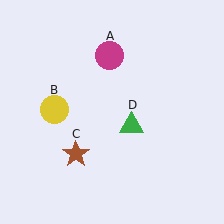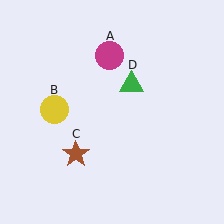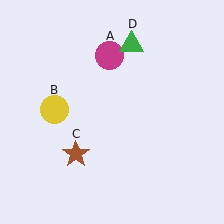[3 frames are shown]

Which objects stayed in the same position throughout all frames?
Magenta circle (object A) and yellow circle (object B) and brown star (object C) remained stationary.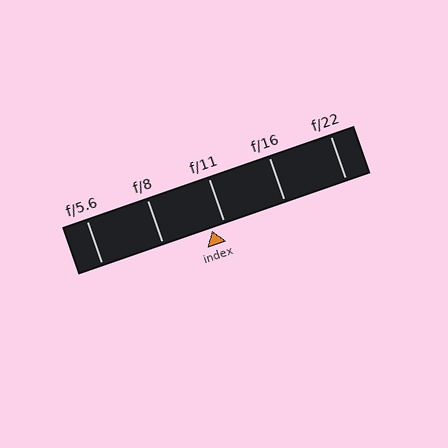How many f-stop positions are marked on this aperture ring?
There are 5 f-stop positions marked.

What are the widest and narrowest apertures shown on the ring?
The widest aperture shown is f/5.6 and the narrowest is f/22.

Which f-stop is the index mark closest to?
The index mark is closest to f/11.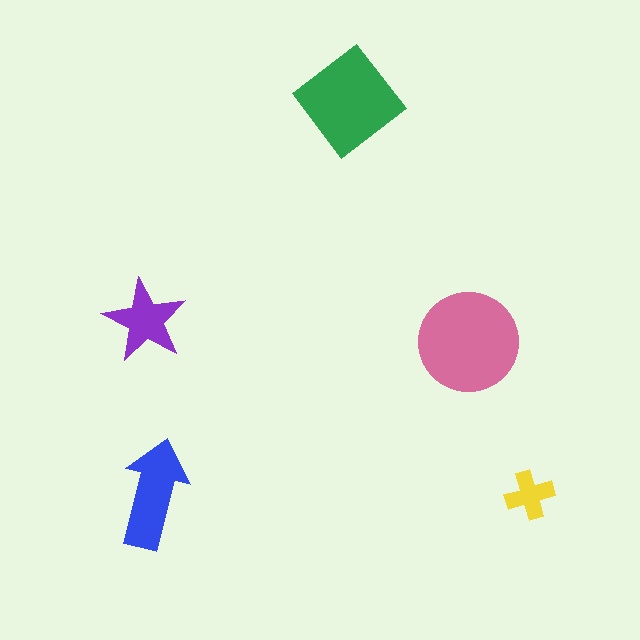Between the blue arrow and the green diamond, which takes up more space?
The green diamond.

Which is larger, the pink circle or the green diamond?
The pink circle.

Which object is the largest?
The pink circle.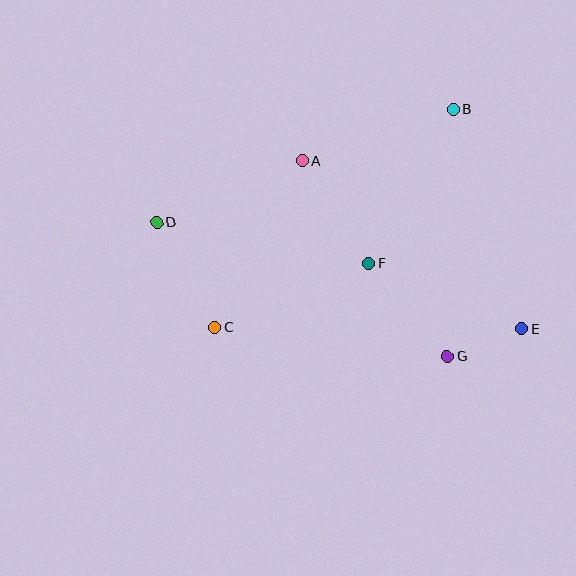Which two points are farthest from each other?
Points D and E are farthest from each other.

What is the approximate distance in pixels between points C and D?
The distance between C and D is approximately 120 pixels.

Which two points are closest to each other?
Points E and G are closest to each other.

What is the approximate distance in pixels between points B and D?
The distance between B and D is approximately 317 pixels.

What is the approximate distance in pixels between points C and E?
The distance between C and E is approximately 307 pixels.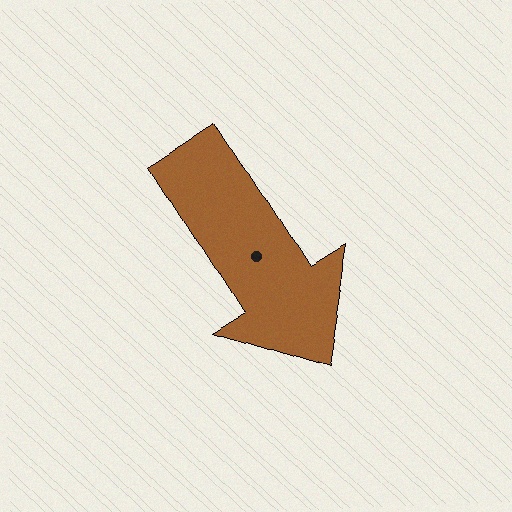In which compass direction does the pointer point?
Southeast.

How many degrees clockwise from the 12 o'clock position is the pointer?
Approximately 148 degrees.